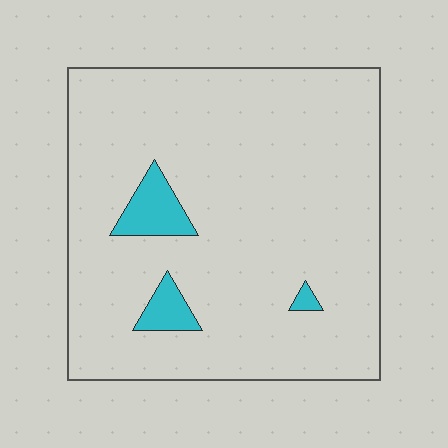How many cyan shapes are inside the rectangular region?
3.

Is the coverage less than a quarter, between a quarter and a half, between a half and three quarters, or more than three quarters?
Less than a quarter.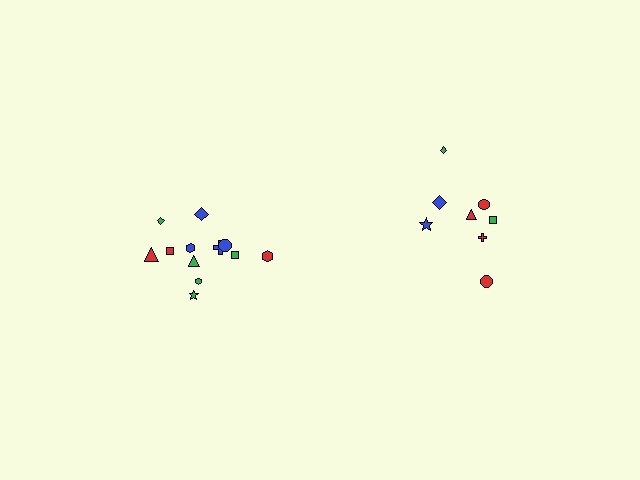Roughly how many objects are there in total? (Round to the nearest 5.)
Roughly 20 objects in total.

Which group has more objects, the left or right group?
The left group.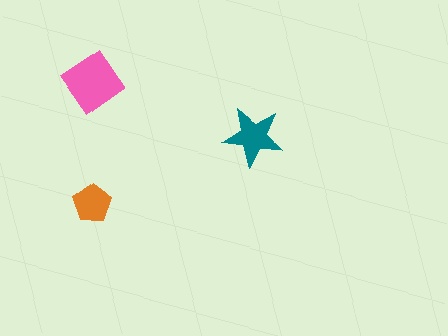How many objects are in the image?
There are 3 objects in the image.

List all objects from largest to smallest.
The pink diamond, the teal star, the orange pentagon.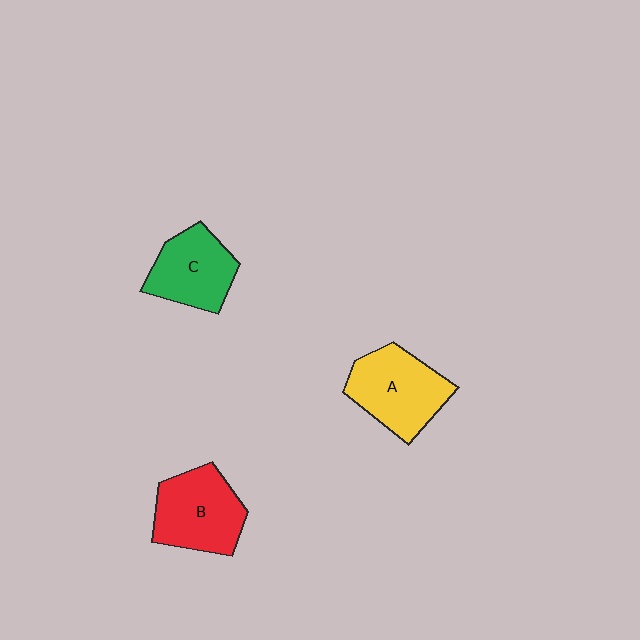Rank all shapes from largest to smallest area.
From largest to smallest: A (yellow), B (red), C (green).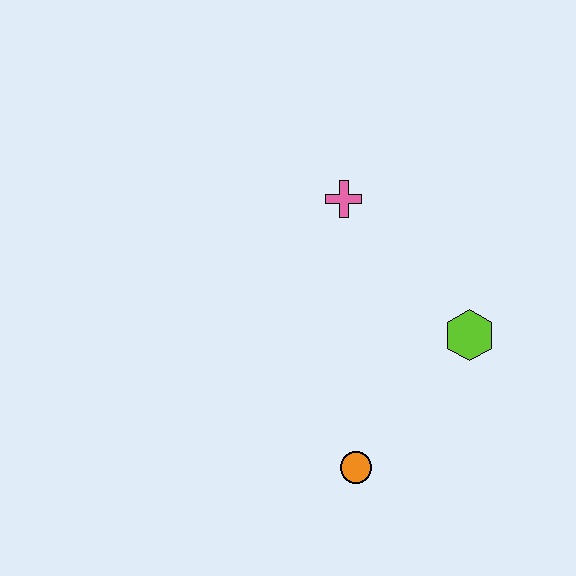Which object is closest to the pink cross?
The lime hexagon is closest to the pink cross.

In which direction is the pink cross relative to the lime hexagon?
The pink cross is above the lime hexagon.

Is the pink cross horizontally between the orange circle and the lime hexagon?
No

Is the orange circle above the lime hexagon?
No